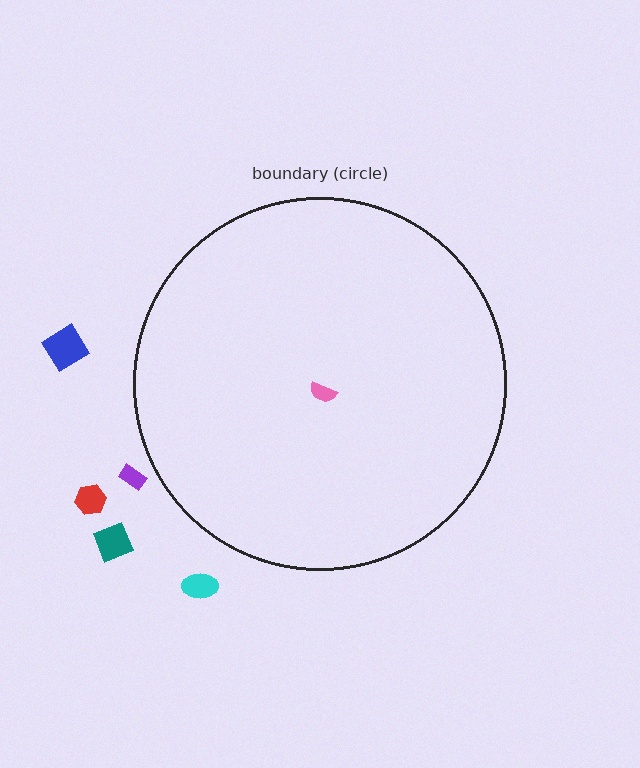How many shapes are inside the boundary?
1 inside, 5 outside.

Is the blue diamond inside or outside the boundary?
Outside.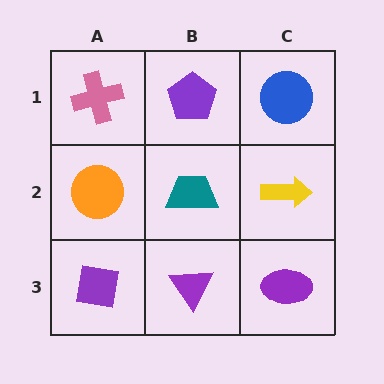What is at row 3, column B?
A purple triangle.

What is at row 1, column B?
A purple pentagon.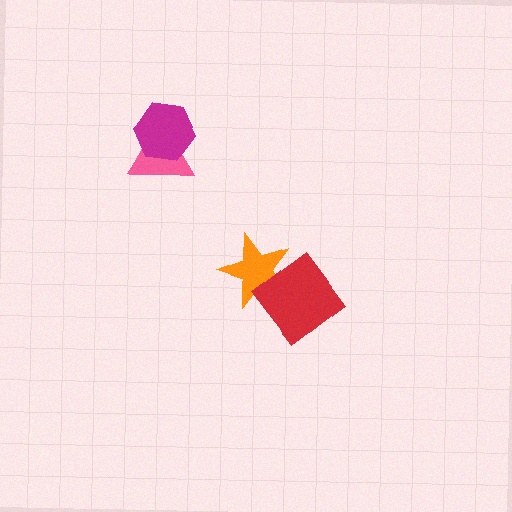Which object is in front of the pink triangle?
The magenta hexagon is in front of the pink triangle.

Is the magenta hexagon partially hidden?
No, no other shape covers it.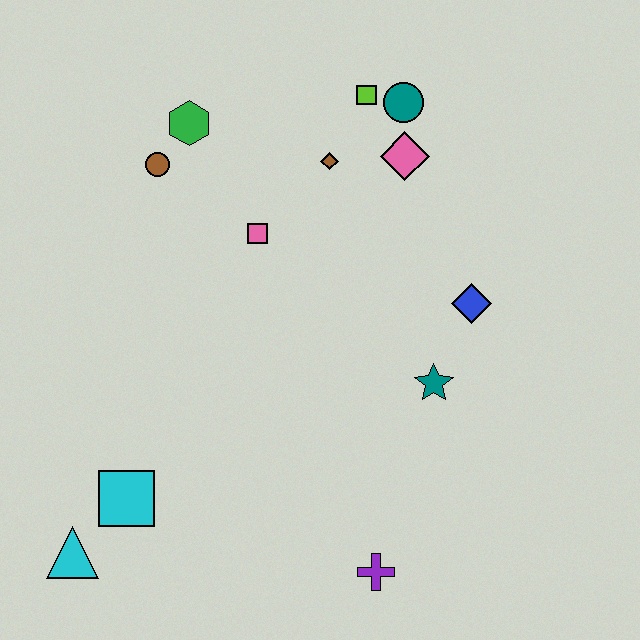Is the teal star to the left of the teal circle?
No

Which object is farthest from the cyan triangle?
The teal circle is farthest from the cyan triangle.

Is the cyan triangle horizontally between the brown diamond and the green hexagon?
No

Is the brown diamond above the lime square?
No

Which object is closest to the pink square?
The brown diamond is closest to the pink square.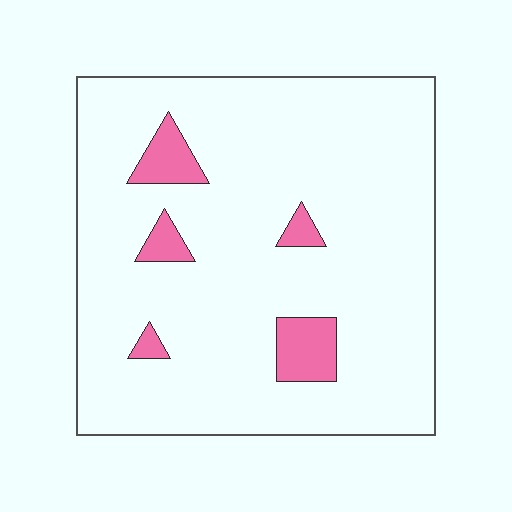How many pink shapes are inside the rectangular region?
5.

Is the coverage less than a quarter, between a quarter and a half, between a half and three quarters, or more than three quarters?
Less than a quarter.